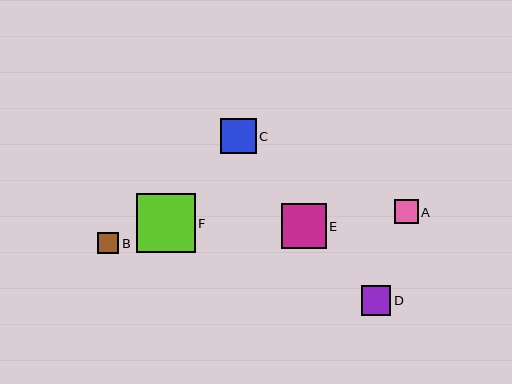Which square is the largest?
Square F is the largest with a size of approximately 59 pixels.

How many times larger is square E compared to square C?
Square E is approximately 1.2 times the size of square C.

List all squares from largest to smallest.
From largest to smallest: F, E, C, D, A, B.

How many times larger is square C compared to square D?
Square C is approximately 1.2 times the size of square D.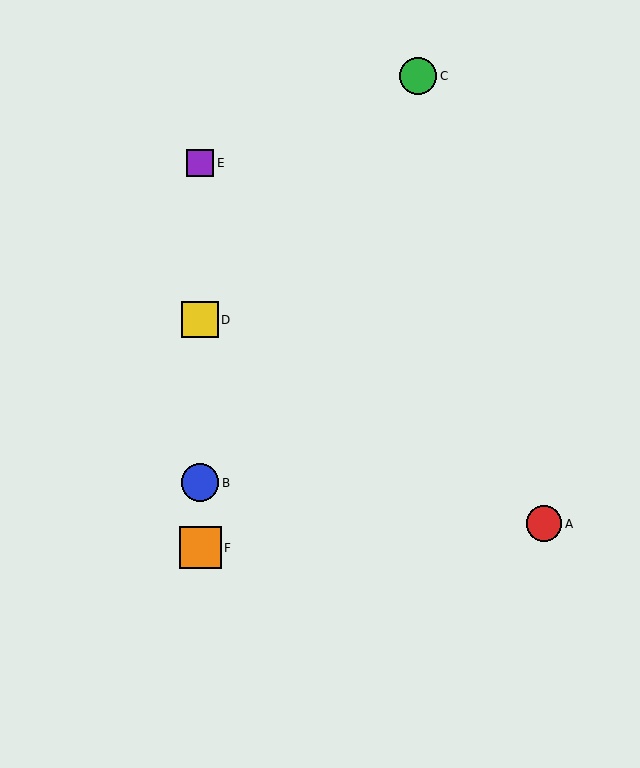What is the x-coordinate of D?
Object D is at x≈200.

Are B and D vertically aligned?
Yes, both are at x≈200.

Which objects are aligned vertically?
Objects B, D, E, F are aligned vertically.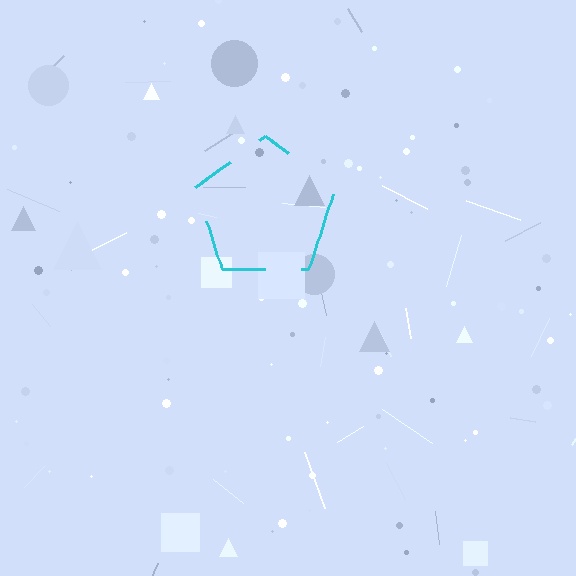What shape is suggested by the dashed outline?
The dashed outline suggests a pentagon.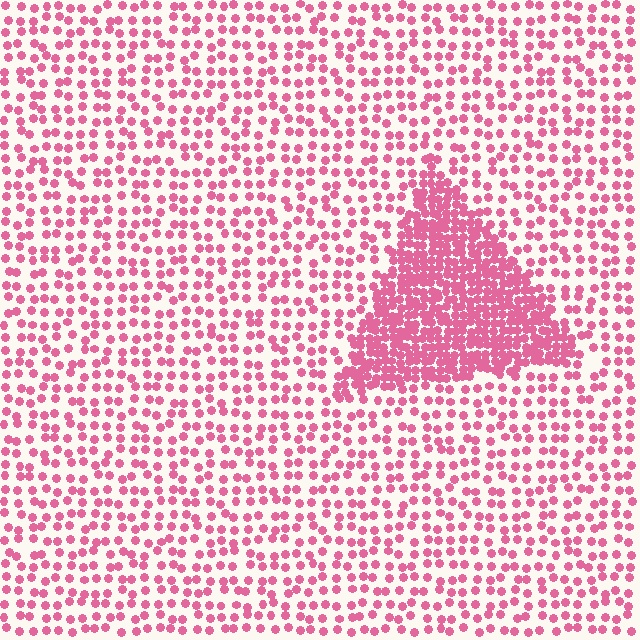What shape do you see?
I see a triangle.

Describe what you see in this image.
The image contains small pink elements arranged at two different densities. A triangle-shaped region is visible where the elements are more densely packed than the surrounding area.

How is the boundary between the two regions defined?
The boundary is defined by a change in element density (approximately 2.7x ratio). All elements are the same color, size, and shape.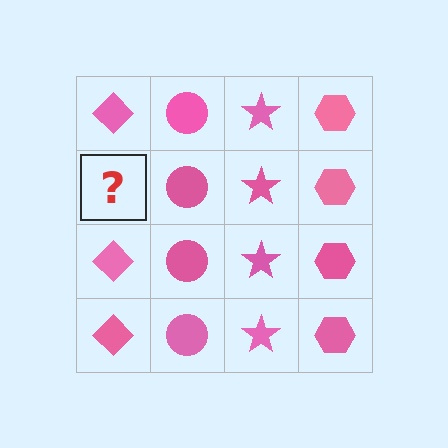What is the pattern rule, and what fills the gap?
The rule is that each column has a consistent shape. The gap should be filled with a pink diamond.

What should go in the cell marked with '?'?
The missing cell should contain a pink diamond.